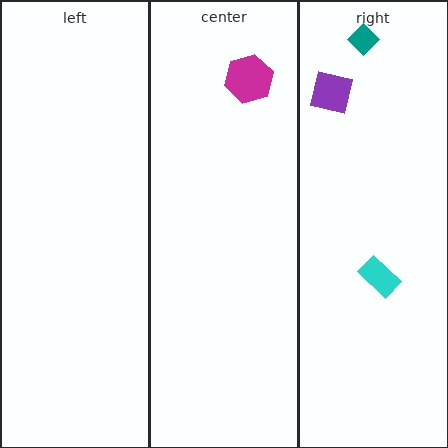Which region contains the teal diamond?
The right region.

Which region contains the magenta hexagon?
The center region.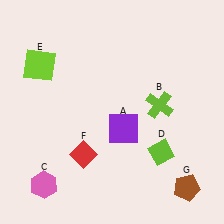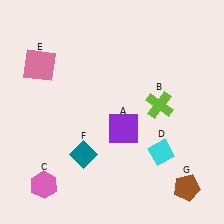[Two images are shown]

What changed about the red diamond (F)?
In Image 1, F is red. In Image 2, it changed to teal.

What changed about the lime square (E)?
In Image 1, E is lime. In Image 2, it changed to pink.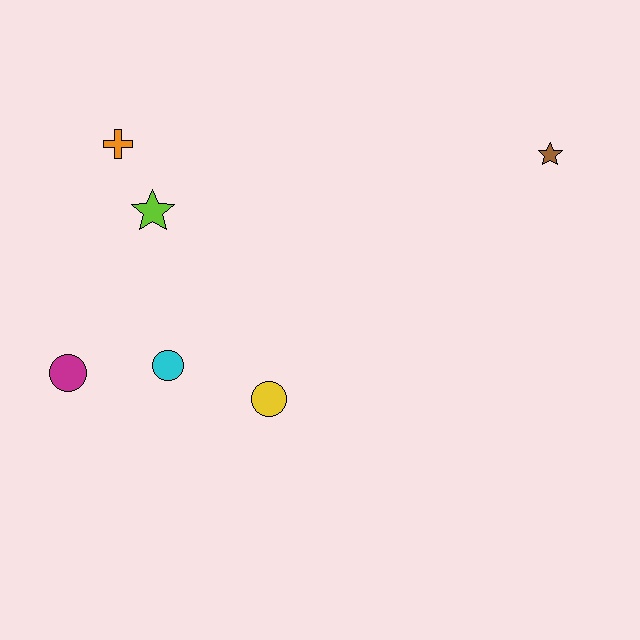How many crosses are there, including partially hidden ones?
There is 1 cross.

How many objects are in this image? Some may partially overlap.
There are 6 objects.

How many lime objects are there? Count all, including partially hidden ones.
There is 1 lime object.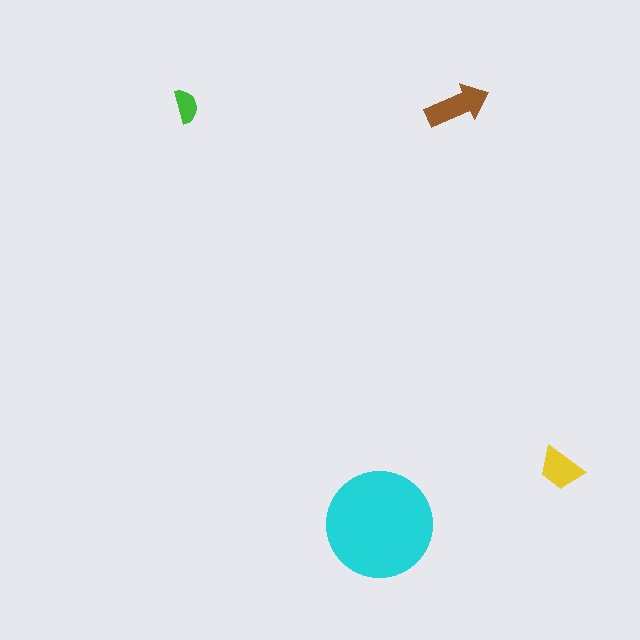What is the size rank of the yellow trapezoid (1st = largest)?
3rd.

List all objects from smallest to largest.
The green semicircle, the yellow trapezoid, the brown arrow, the cyan circle.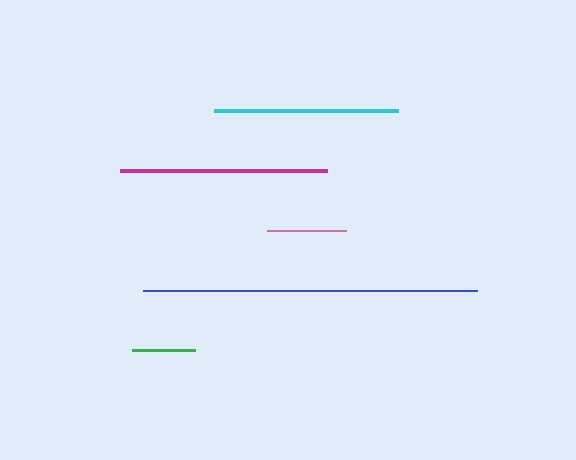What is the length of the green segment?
The green segment is approximately 62 pixels long.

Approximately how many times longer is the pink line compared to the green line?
The pink line is approximately 1.3 times the length of the green line.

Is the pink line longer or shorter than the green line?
The pink line is longer than the green line.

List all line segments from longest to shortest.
From longest to shortest: blue, magenta, cyan, pink, green.